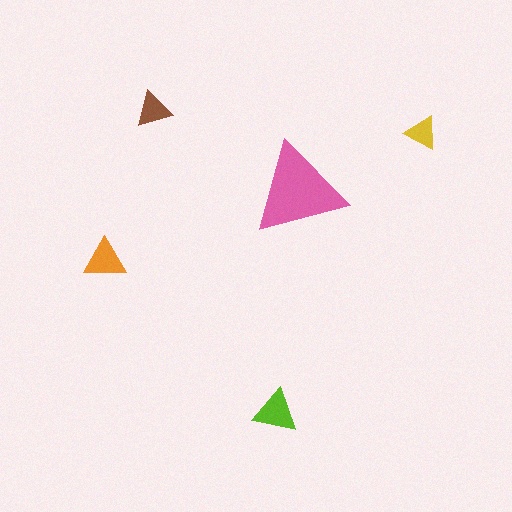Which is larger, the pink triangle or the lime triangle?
The pink one.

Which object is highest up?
The brown triangle is topmost.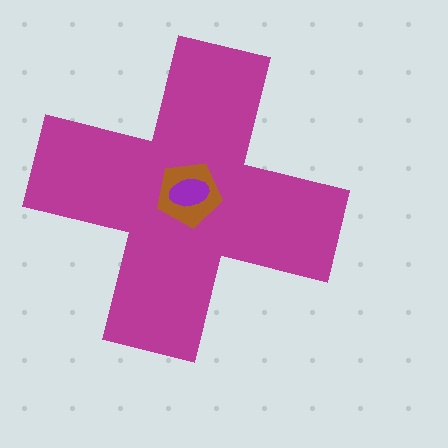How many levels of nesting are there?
3.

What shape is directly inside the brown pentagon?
The purple ellipse.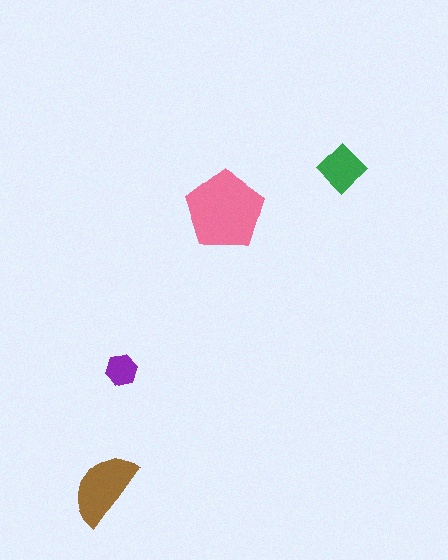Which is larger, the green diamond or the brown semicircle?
The brown semicircle.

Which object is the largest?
The pink pentagon.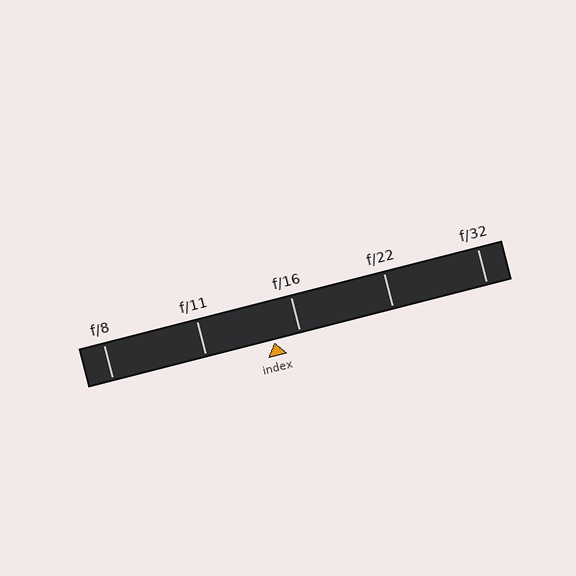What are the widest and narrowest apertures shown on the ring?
The widest aperture shown is f/8 and the narrowest is f/32.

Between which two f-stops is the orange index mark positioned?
The index mark is between f/11 and f/16.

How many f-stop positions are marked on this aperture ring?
There are 5 f-stop positions marked.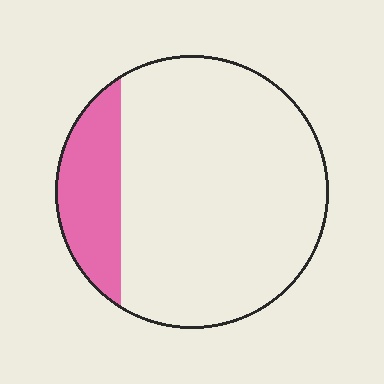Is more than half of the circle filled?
No.